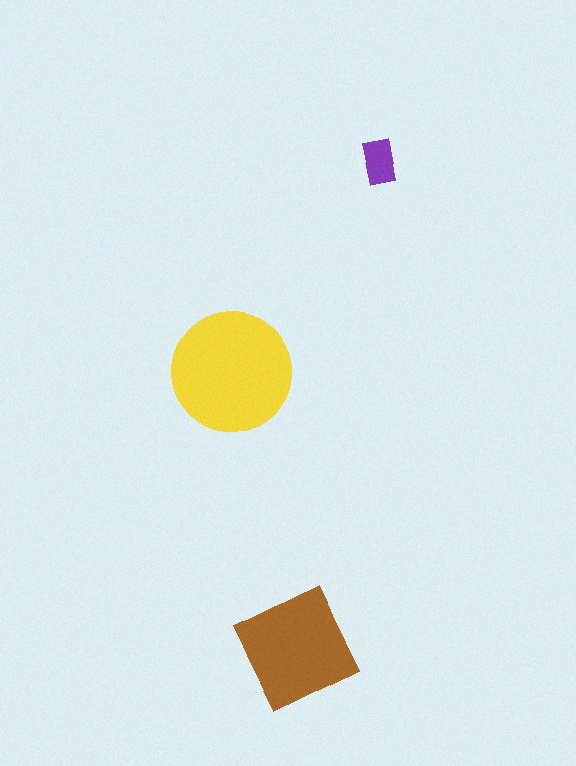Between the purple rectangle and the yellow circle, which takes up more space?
The yellow circle.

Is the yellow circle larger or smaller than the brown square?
Larger.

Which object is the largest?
The yellow circle.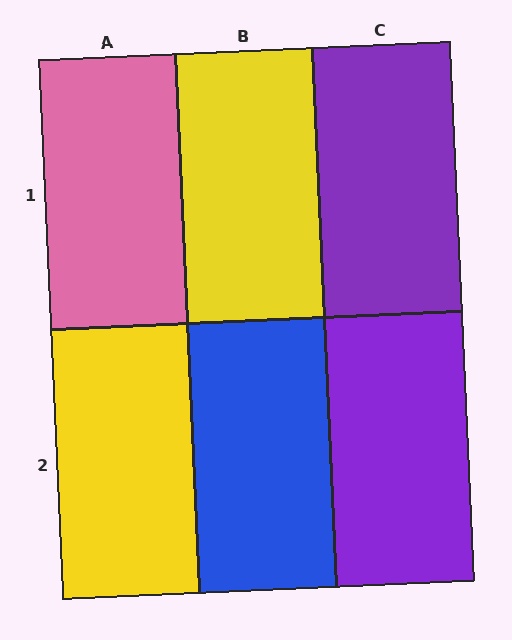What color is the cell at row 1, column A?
Pink.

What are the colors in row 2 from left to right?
Yellow, blue, purple.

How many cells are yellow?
2 cells are yellow.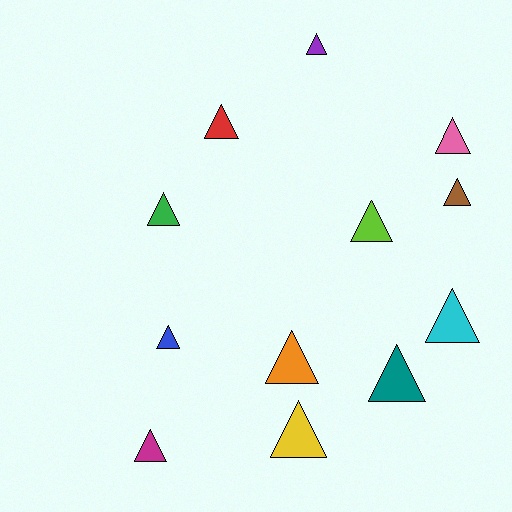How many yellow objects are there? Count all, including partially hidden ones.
There is 1 yellow object.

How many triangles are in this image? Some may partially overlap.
There are 12 triangles.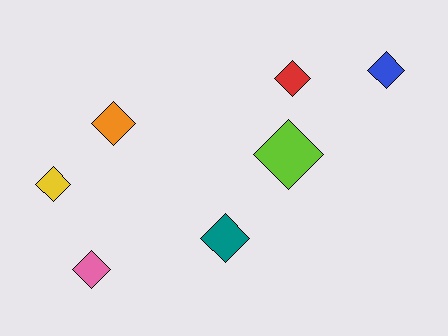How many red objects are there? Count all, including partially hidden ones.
There is 1 red object.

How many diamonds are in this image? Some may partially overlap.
There are 7 diamonds.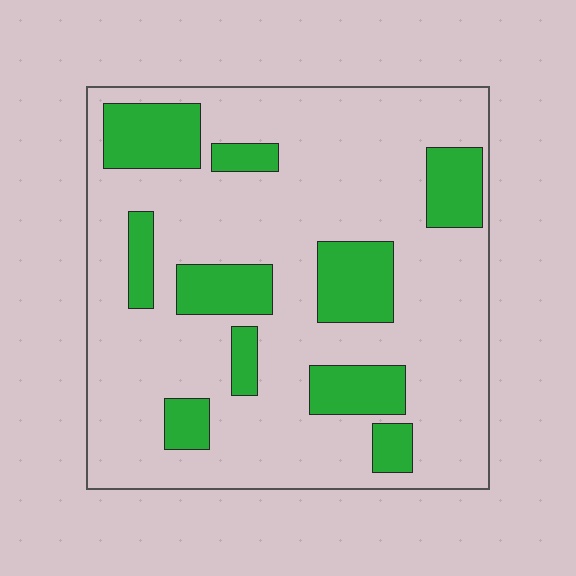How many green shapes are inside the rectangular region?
10.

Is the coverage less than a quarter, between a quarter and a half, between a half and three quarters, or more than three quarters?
Less than a quarter.